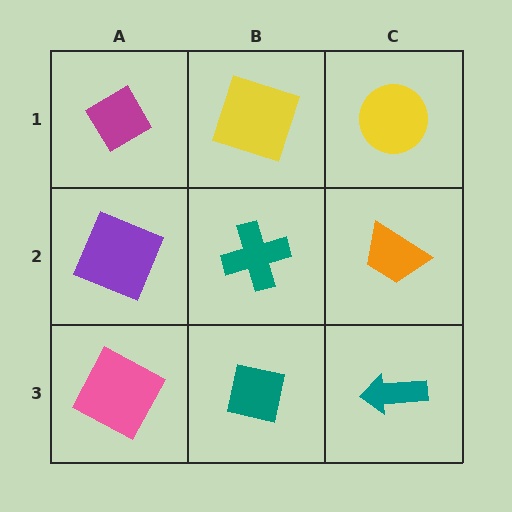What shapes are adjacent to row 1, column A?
A purple square (row 2, column A), a yellow square (row 1, column B).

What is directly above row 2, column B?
A yellow square.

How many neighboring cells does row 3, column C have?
2.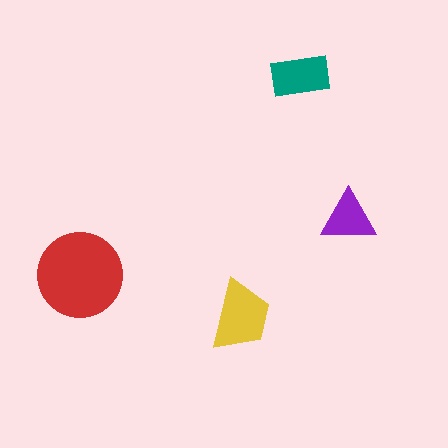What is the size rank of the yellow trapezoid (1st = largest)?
2nd.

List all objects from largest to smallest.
The red circle, the yellow trapezoid, the teal rectangle, the purple triangle.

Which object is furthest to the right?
The purple triangle is rightmost.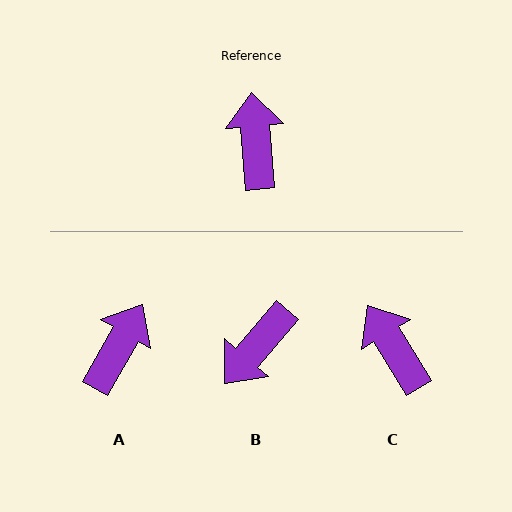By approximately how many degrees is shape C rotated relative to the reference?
Approximately 27 degrees counter-clockwise.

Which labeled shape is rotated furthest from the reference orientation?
B, about 134 degrees away.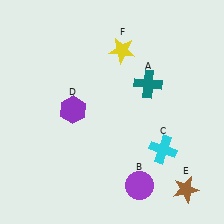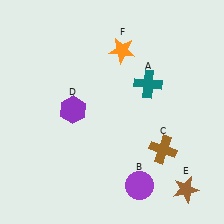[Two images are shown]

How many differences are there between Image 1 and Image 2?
There are 2 differences between the two images.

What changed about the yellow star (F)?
In Image 1, F is yellow. In Image 2, it changed to orange.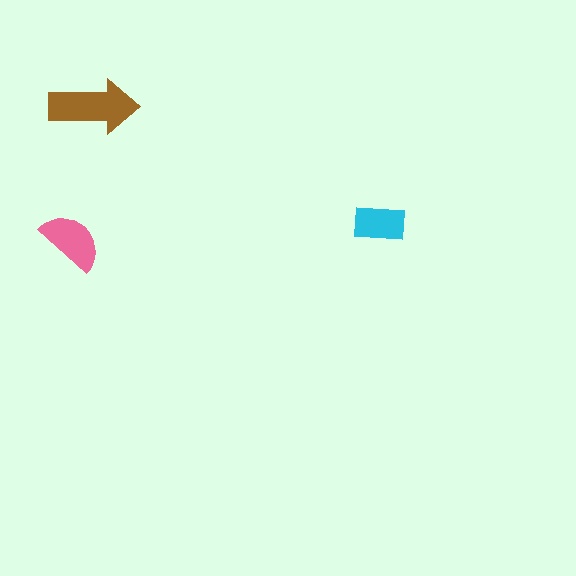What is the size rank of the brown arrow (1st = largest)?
1st.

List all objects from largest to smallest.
The brown arrow, the pink semicircle, the cyan rectangle.